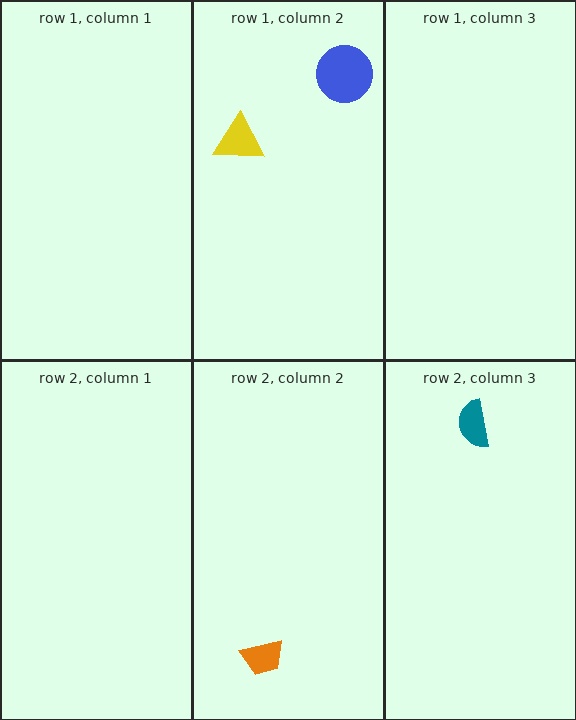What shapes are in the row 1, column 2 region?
The blue circle, the yellow triangle.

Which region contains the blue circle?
The row 1, column 2 region.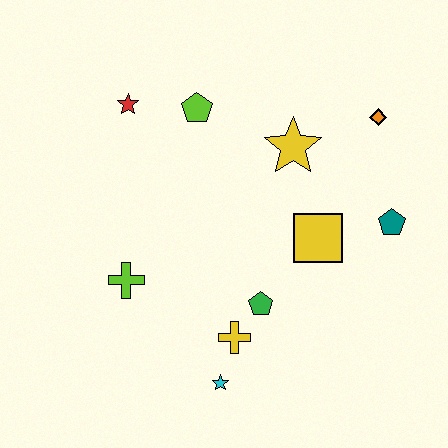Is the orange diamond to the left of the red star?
No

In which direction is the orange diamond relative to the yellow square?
The orange diamond is above the yellow square.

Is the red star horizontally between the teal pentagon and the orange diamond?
No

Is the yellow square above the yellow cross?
Yes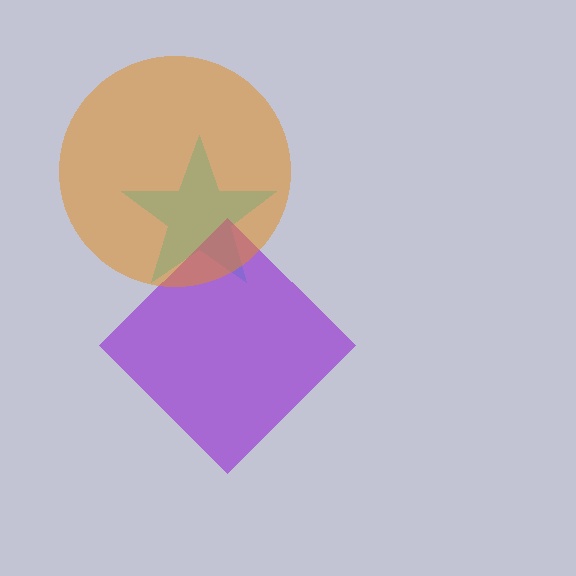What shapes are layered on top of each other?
The layered shapes are: a cyan star, a purple diamond, an orange circle.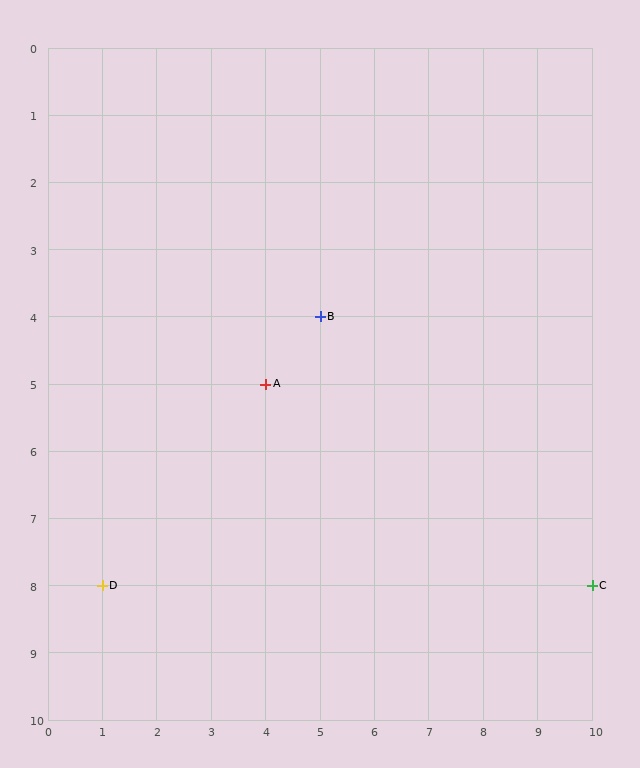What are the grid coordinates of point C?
Point C is at grid coordinates (10, 8).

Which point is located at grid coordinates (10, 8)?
Point C is at (10, 8).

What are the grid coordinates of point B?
Point B is at grid coordinates (5, 4).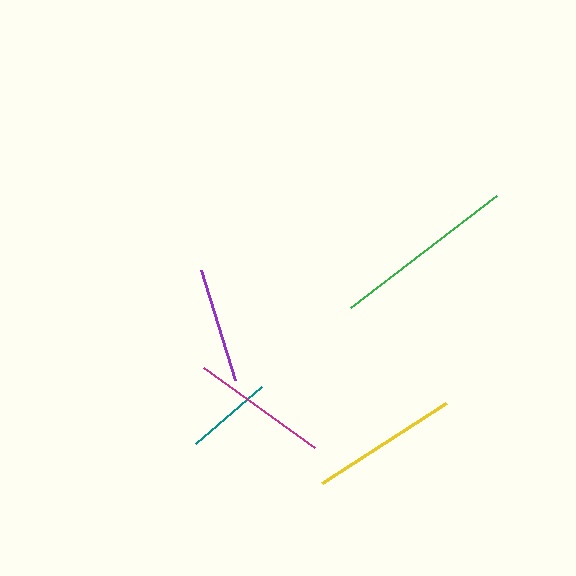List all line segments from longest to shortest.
From longest to shortest: green, yellow, magenta, purple, teal.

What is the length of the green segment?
The green segment is approximately 184 pixels long.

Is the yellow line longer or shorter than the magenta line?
The yellow line is longer than the magenta line.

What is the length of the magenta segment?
The magenta segment is approximately 137 pixels long.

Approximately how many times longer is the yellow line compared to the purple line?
The yellow line is approximately 1.3 times the length of the purple line.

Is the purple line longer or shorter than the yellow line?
The yellow line is longer than the purple line.